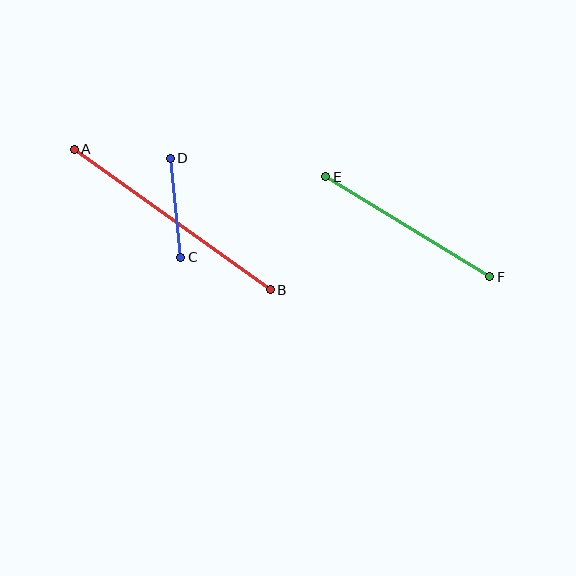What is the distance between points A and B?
The distance is approximately 241 pixels.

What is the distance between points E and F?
The distance is approximately 192 pixels.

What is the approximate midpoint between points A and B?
The midpoint is at approximately (172, 219) pixels.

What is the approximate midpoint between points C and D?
The midpoint is at approximately (175, 208) pixels.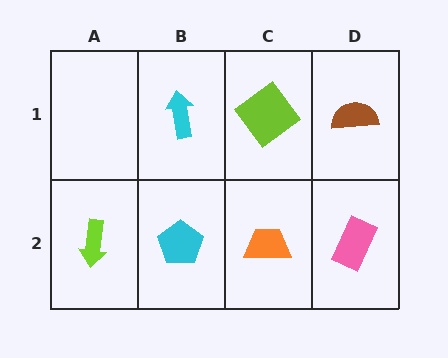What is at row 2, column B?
A cyan pentagon.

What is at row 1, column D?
A brown semicircle.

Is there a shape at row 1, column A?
No, that cell is empty.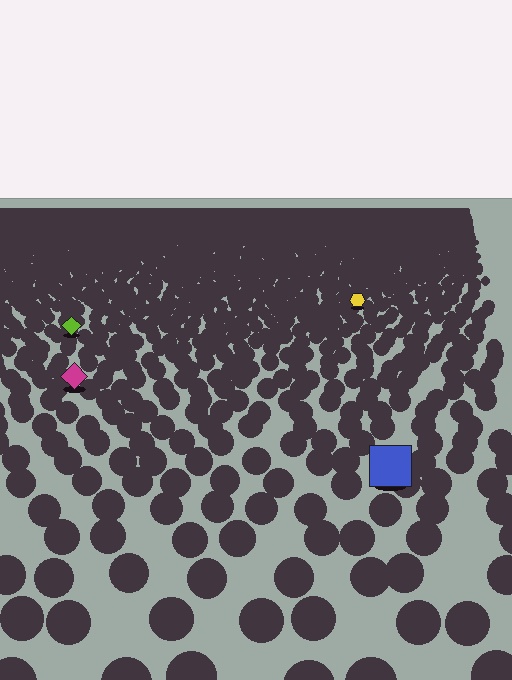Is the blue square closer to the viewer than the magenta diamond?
Yes. The blue square is closer — you can tell from the texture gradient: the ground texture is coarser near it.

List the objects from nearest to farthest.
From nearest to farthest: the blue square, the magenta diamond, the lime diamond, the yellow hexagon.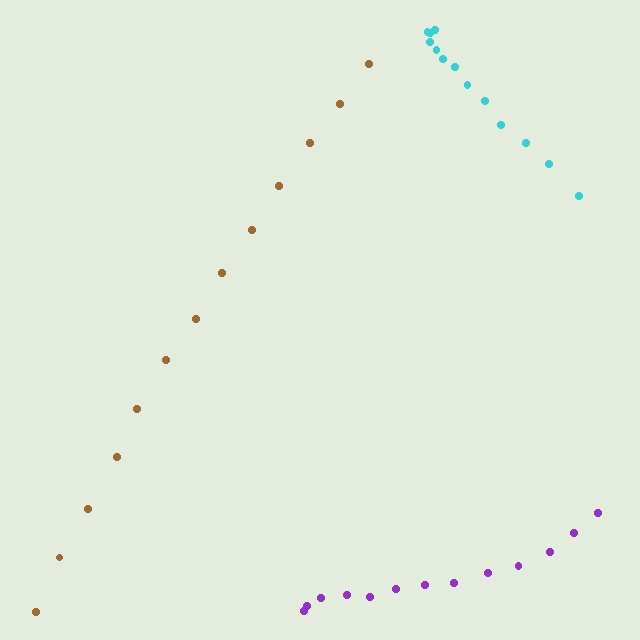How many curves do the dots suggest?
There are 3 distinct paths.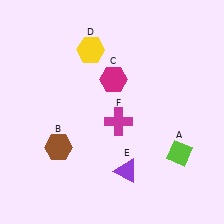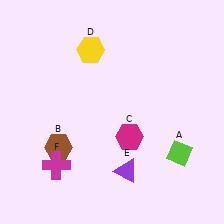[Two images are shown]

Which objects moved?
The objects that moved are: the magenta hexagon (C), the magenta cross (F).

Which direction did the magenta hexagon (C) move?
The magenta hexagon (C) moved down.